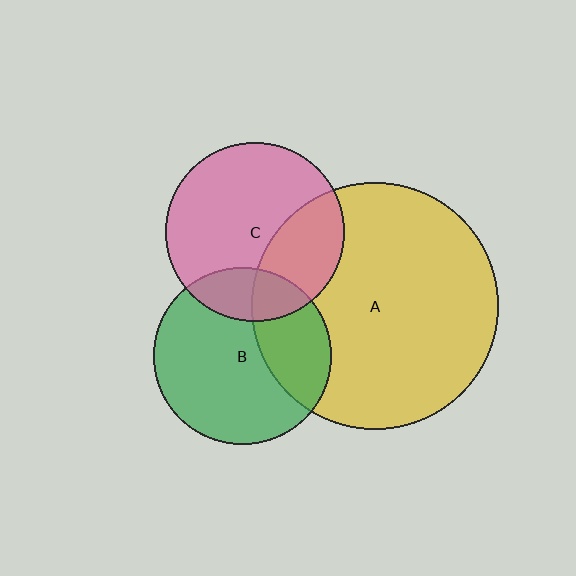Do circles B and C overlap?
Yes.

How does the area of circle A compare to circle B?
Approximately 1.9 times.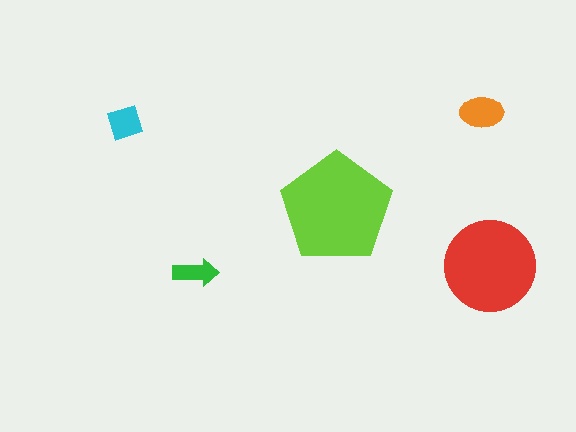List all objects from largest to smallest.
The lime pentagon, the red circle, the orange ellipse, the cyan square, the green arrow.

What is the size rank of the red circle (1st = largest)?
2nd.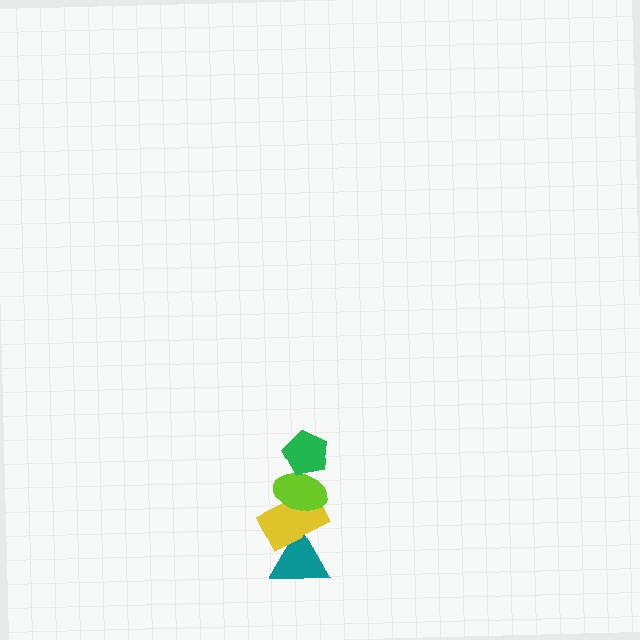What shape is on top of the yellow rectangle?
The lime ellipse is on top of the yellow rectangle.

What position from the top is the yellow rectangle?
The yellow rectangle is 3rd from the top.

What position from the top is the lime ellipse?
The lime ellipse is 2nd from the top.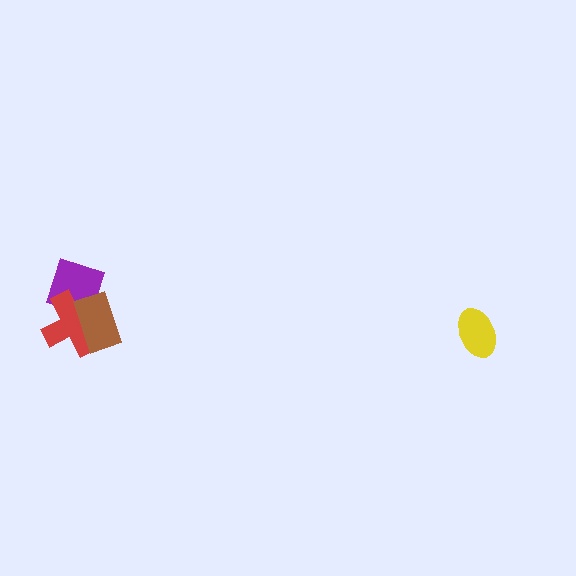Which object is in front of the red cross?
The brown rectangle is in front of the red cross.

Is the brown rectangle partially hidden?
No, no other shape covers it.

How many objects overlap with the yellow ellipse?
0 objects overlap with the yellow ellipse.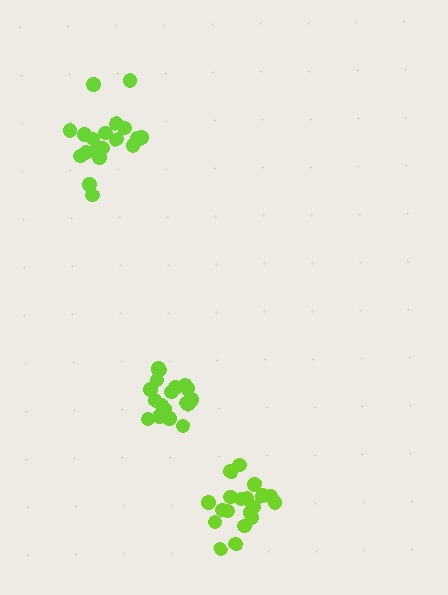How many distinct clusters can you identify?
There are 3 distinct clusters.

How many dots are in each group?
Group 1: 20 dots, Group 2: 19 dots, Group 3: 19 dots (58 total).